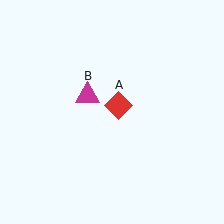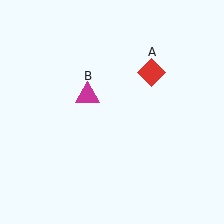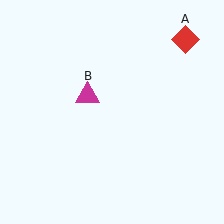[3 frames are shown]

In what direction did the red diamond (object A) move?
The red diamond (object A) moved up and to the right.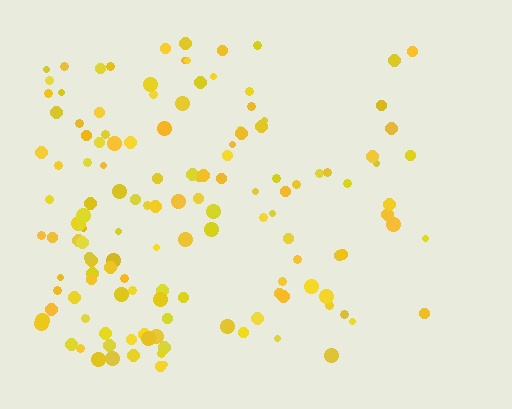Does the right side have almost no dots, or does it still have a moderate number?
Still a moderate number, just noticeably fewer than the left.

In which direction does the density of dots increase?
From right to left, with the left side densest.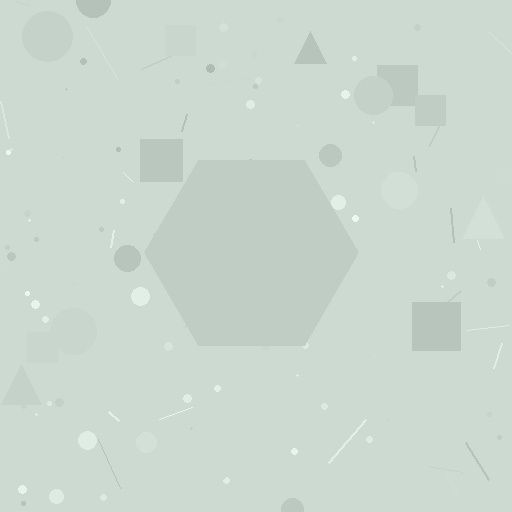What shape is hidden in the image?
A hexagon is hidden in the image.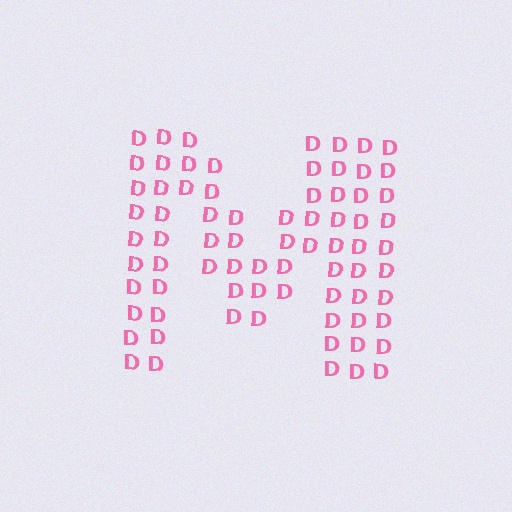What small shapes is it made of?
It is made of small letter D's.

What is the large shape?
The large shape is the letter M.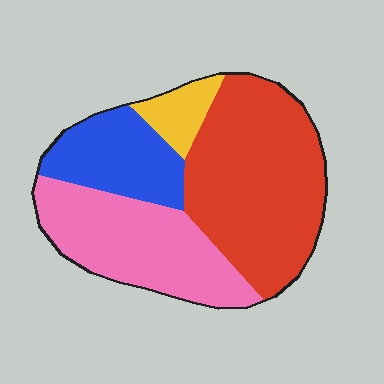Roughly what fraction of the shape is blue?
Blue takes up between a sixth and a third of the shape.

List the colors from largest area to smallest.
From largest to smallest: red, pink, blue, yellow.